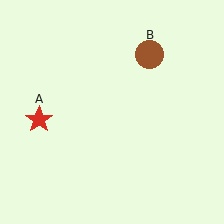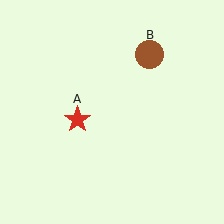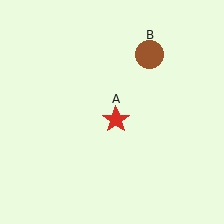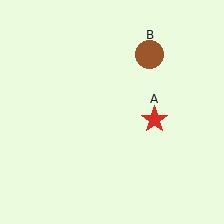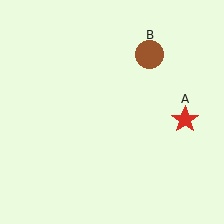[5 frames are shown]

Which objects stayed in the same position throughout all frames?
Brown circle (object B) remained stationary.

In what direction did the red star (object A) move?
The red star (object A) moved right.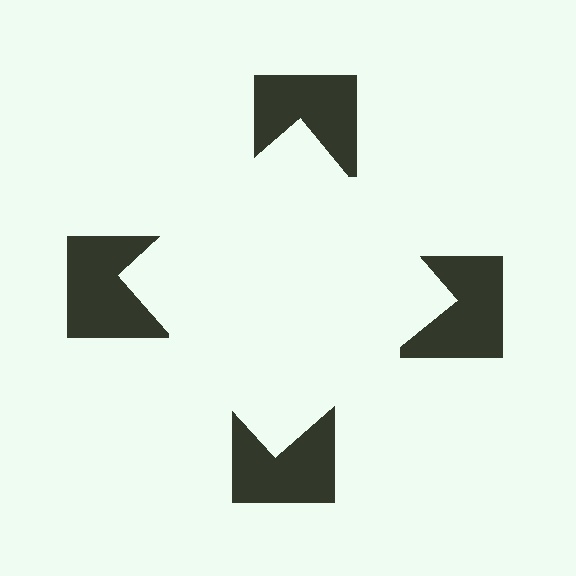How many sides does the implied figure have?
4 sides.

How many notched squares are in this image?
There are 4 — one at each vertex of the illusory square.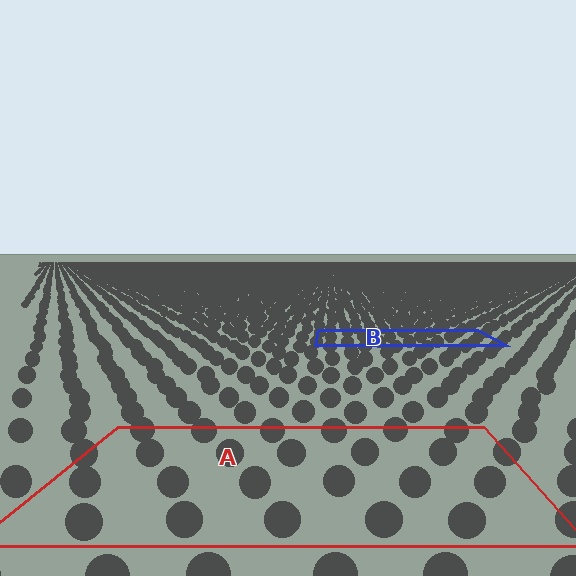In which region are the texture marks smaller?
The texture marks are smaller in region B, because it is farther away.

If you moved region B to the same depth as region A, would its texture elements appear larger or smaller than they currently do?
They would appear larger. At a closer depth, the same texture elements are projected at a bigger on-screen size.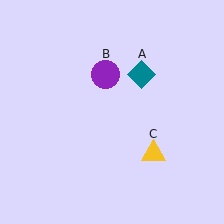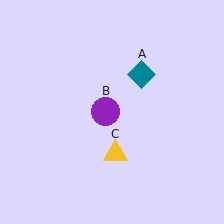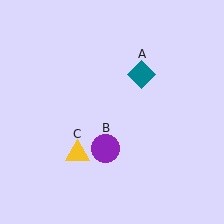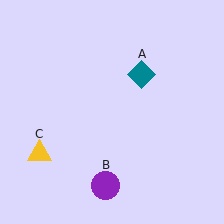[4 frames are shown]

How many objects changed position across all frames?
2 objects changed position: purple circle (object B), yellow triangle (object C).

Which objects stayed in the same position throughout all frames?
Teal diamond (object A) remained stationary.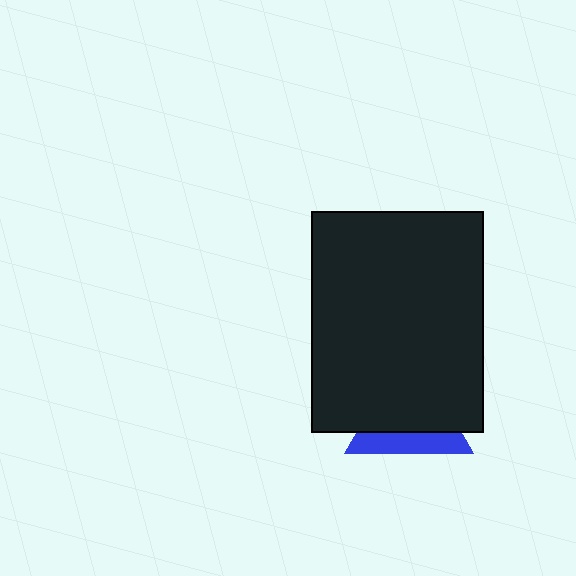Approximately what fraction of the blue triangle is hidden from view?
Roughly 67% of the blue triangle is hidden behind the black rectangle.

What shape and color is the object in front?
The object in front is a black rectangle.